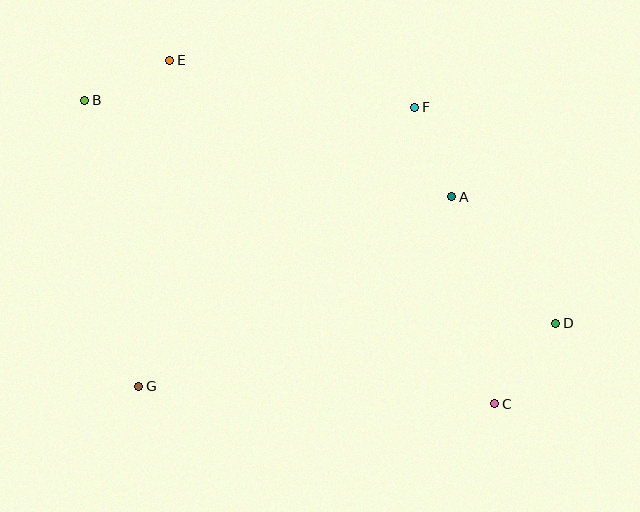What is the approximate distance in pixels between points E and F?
The distance between E and F is approximately 249 pixels.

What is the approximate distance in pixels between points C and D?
The distance between C and D is approximately 101 pixels.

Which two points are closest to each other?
Points B and E are closest to each other.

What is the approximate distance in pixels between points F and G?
The distance between F and G is approximately 392 pixels.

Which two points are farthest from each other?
Points B and D are farthest from each other.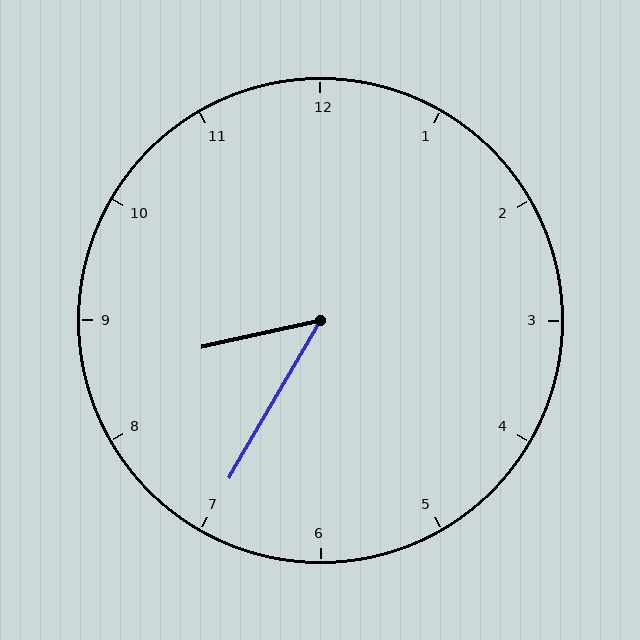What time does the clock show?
8:35.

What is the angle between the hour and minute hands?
Approximately 48 degrees.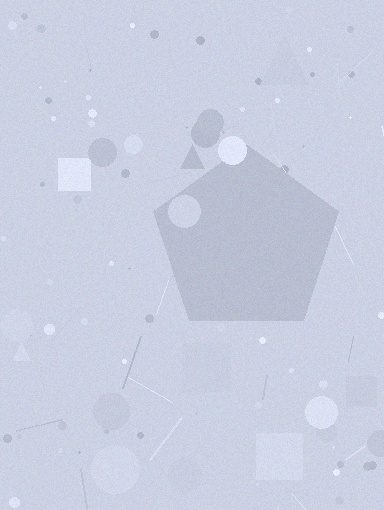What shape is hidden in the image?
A pentagon is hidden in the image.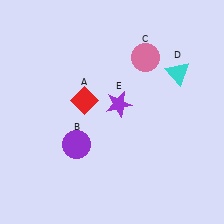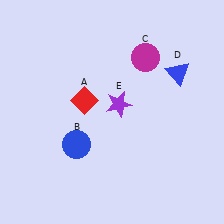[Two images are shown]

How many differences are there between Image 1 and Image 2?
There are 3 differences between the two images.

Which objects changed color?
B changed from purple to blue. C changed from pink to magenta. D changed from cyan to blue.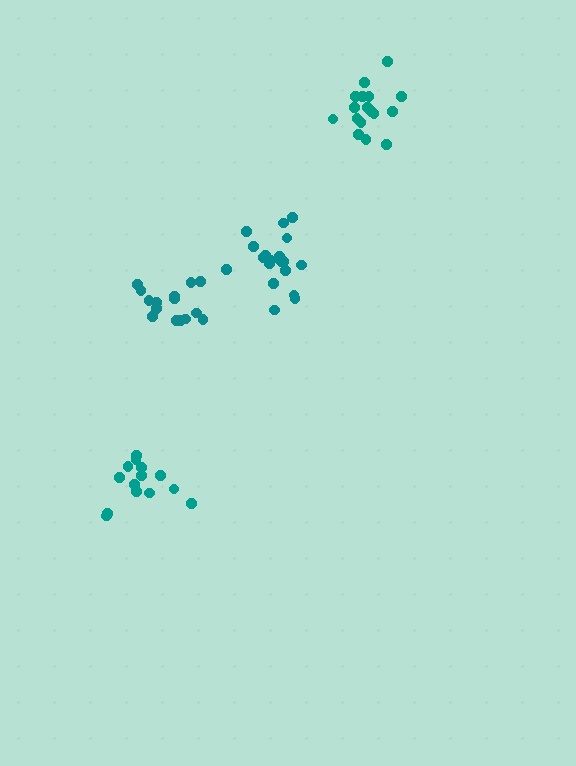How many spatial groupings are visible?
There are 4 spatial groupings.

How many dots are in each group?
Group 1: 19 dots, Group 2: 16 dots, Group 3: 14 dots, Group 4: 17 dots (66 total).